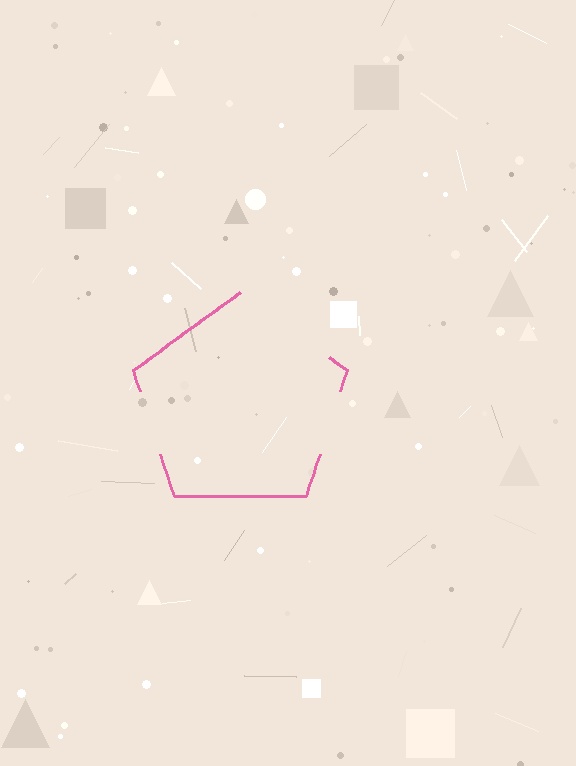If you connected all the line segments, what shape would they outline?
They would outline a pentagon.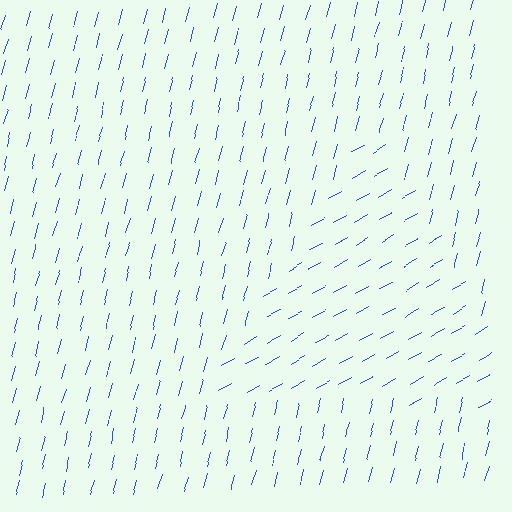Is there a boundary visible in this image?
Yes, there is a texture boundary formed by a change in line orientation.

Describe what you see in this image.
The image is filled with small blue line segments. A triangle region in the image has lines oriented differently from the surrounding lines, creating a visible texture boundary.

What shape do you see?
I see a triangle.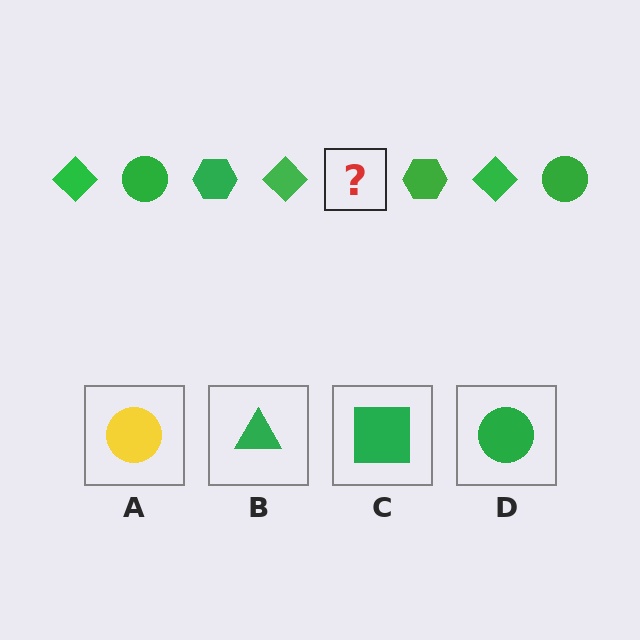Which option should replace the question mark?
Option D.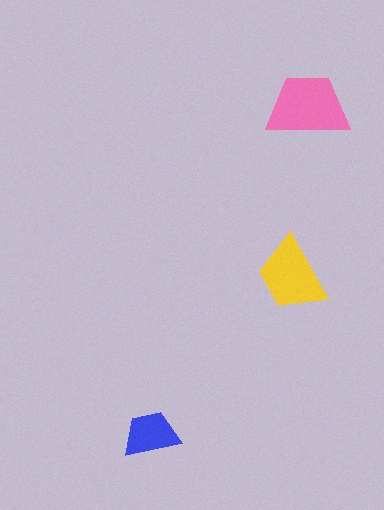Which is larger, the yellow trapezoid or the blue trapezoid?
The yellow one.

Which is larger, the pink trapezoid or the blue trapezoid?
The pink one.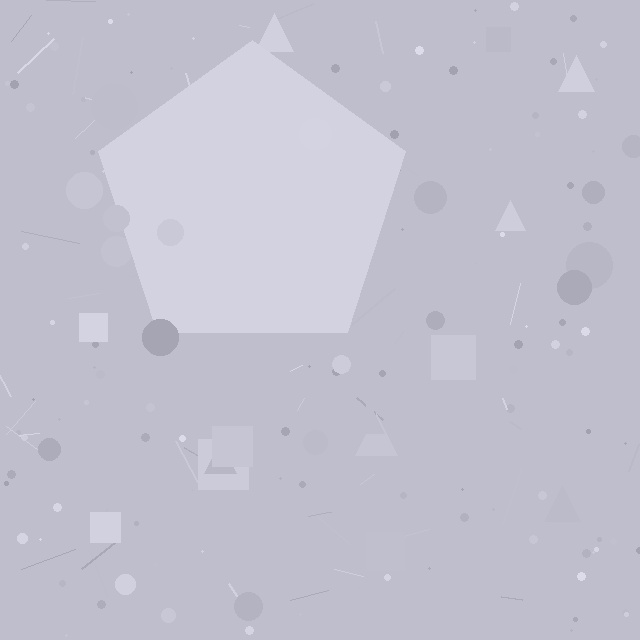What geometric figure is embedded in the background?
A pentagon is embedded in the background.